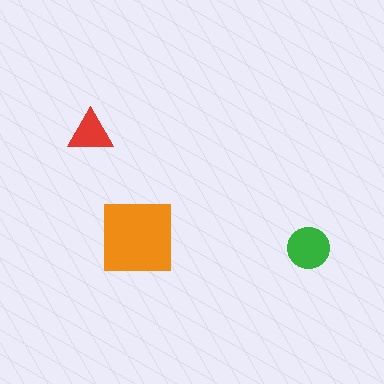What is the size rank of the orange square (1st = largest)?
1st.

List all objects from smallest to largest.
The red triangle, the green circle, the orange square.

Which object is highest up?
The red triangle is topmost.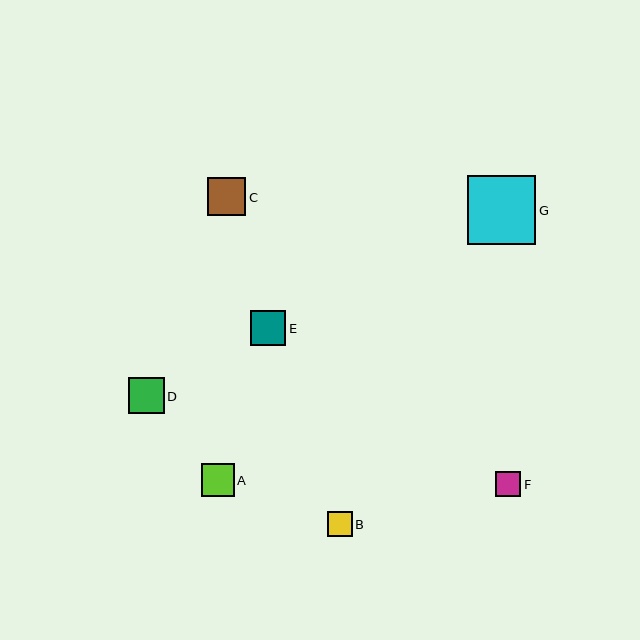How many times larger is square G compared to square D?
Square G is approximately 1.9 times the size of square D.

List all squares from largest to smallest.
From largest to smallest: G, C, D, E, A, B, F.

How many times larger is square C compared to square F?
Square C is approximately 1.5 times the size of square F.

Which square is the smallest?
Square F is the smallest with a size of approximately 25 pixels.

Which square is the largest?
Square G is the largest with a size of approximately 69 pixels.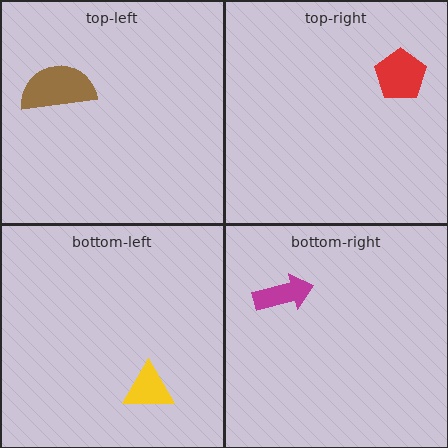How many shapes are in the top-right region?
1.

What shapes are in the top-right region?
The red pentagon.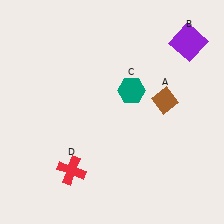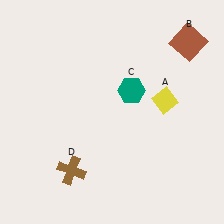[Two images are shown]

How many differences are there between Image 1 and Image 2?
There are 3 differences between the two images.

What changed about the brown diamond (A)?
In Image 1, A is brown. In Image 2, it changed to yellow.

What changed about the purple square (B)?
In Image 1, B is purple. In Image 2, it changed to brown.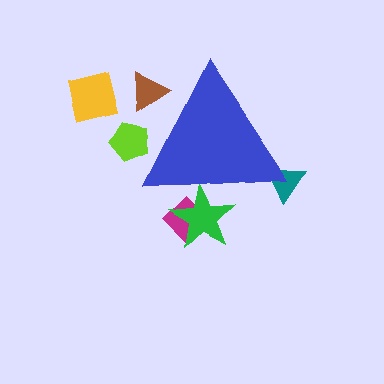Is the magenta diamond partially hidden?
Yes, the magenta diamond is partially hidden behind the blue triangle.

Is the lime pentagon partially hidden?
Yes, the lime pentagon is partially hidden behind the blue triangle.